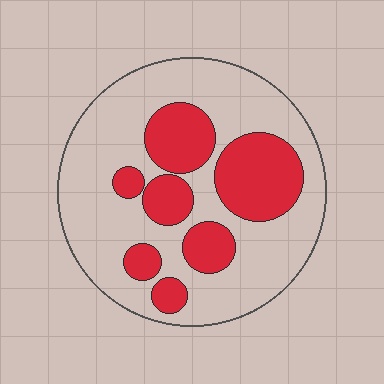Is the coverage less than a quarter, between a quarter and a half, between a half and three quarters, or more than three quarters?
Between a quarter and a half.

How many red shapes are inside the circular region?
7.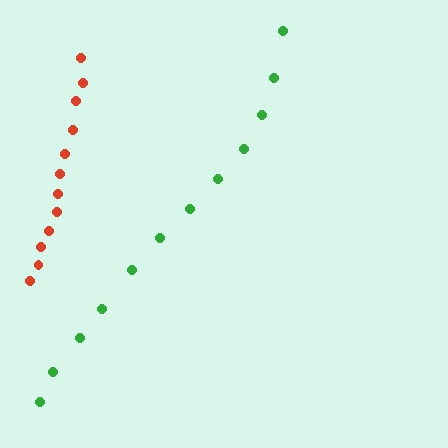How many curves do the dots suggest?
There are 2 distinct paths.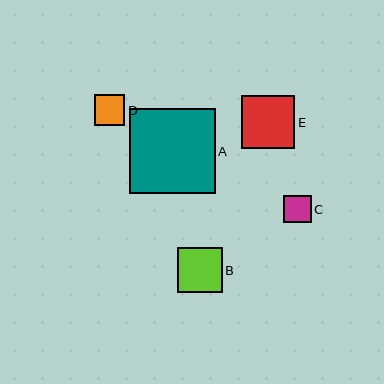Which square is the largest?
Square A is the largest with a size of approximately 85 pixels.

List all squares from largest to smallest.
From largest to smallest: A, E, B, D, C.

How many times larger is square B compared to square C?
Square B is approximately 1.6 times the size of square C.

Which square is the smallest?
Square C is the smallest with a size of approximately 28 pixels.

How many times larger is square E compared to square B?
Square E is approximately 1.2 times the size of square B.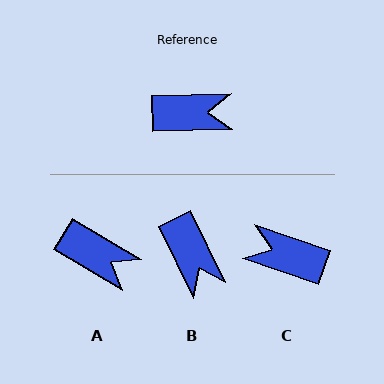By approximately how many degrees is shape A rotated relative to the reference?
Approximately 32 degrees clockwise.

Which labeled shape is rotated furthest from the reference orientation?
C, about 160 degrees away.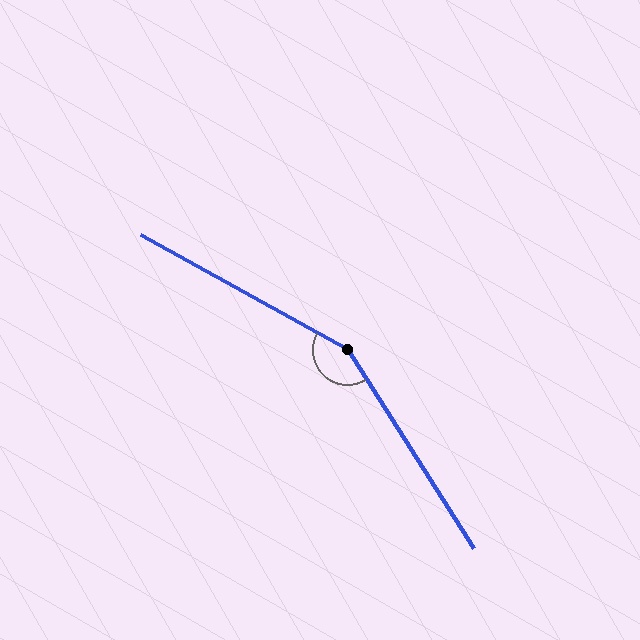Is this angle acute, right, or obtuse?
It is obtuse.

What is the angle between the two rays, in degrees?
Approximately 151 degrees.